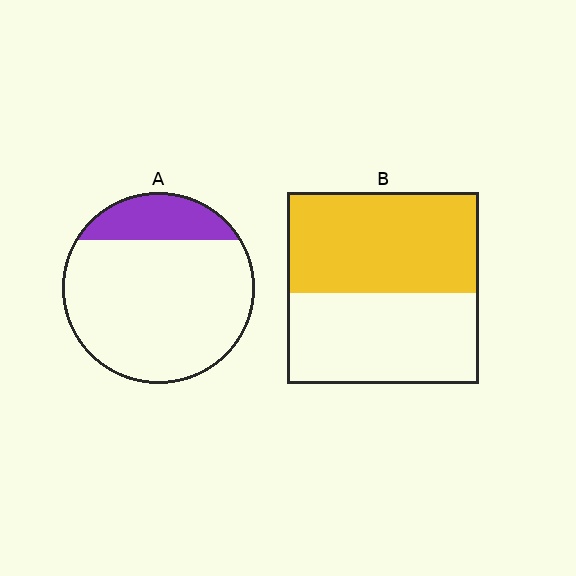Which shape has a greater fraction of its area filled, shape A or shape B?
Shape B.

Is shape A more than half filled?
No.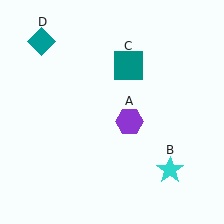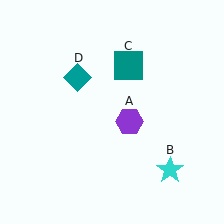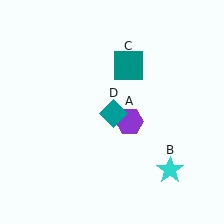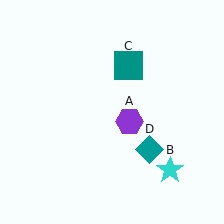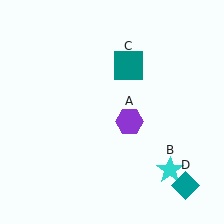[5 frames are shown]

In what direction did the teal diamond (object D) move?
The teal diamond (object D) moved down and to the right.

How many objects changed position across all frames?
1 object changed position: teal diamond (object D).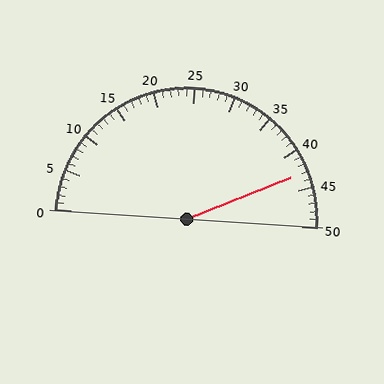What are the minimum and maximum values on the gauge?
The gauge ranges from 0 to 50.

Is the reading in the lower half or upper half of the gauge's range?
The reading is in the upper half of the range (0 to 50).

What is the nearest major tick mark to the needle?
The nearest major tick mark is 45.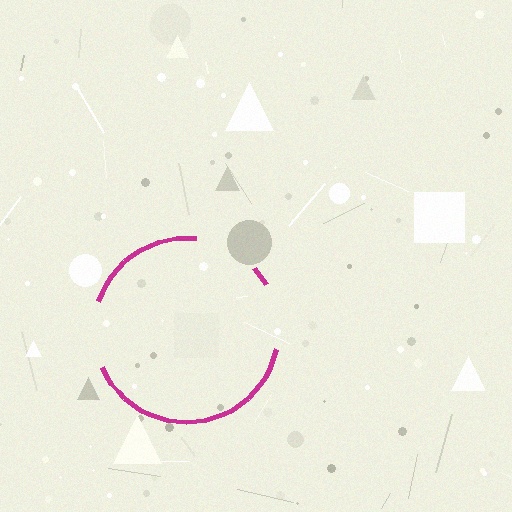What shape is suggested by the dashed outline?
The dashed outline suggests a circle.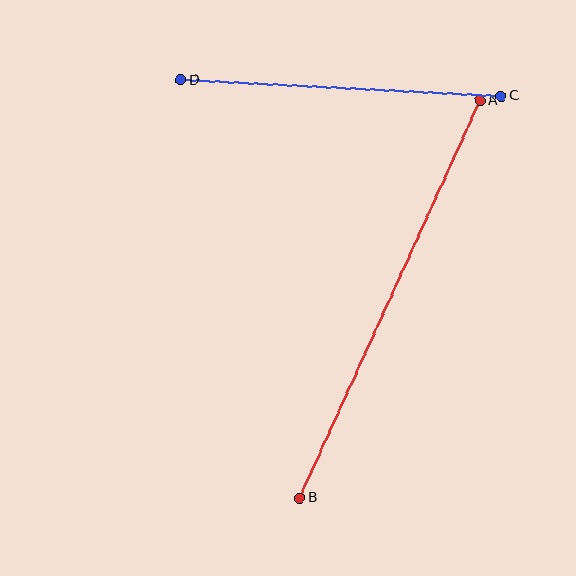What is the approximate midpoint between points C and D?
The midpoint is at approximately (341, 88) pixels.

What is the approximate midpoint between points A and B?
The midpoint is at approximately (390, 299) pixels.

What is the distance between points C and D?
The distance is approximately 321 pixels.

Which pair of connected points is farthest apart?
Points A and B are farthest apart.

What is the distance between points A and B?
The distance is approximately 436 pixels.